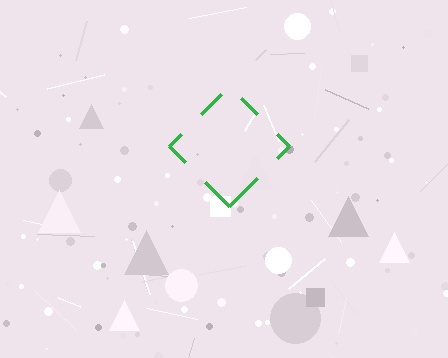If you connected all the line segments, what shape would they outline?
They would outline a diamond.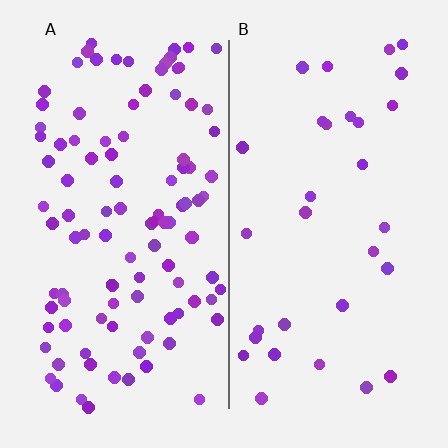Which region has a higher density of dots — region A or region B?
A (the left).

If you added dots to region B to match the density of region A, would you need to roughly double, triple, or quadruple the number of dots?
Approximately triple.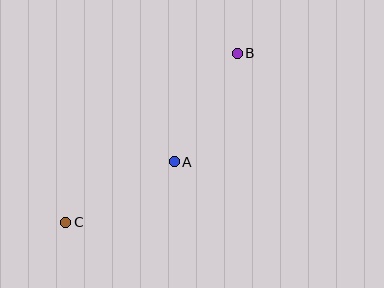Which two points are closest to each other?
Points A and C are closest to each other.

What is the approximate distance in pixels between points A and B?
The distance between A and B is approximately 125 pixels.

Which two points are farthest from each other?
Points B and C are farthest from each other.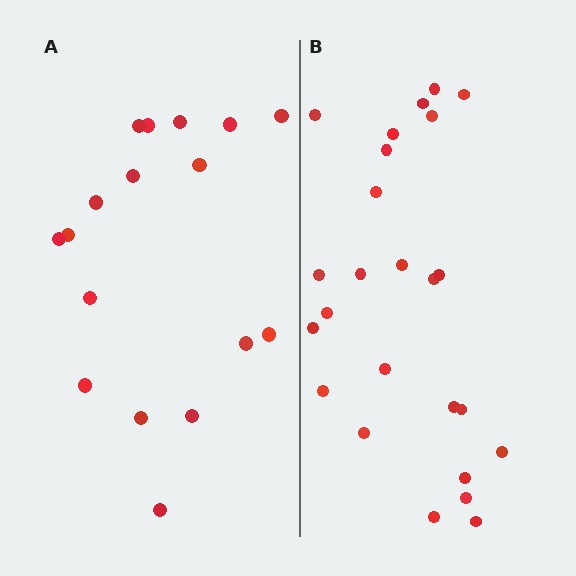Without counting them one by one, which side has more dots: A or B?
Region B (the right region) has more dots.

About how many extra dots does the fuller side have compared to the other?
Region B has roughly 8 or so more dots than region A.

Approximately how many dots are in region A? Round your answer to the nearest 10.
About 20 dots. (The exact count is 17, which rounds to 20.)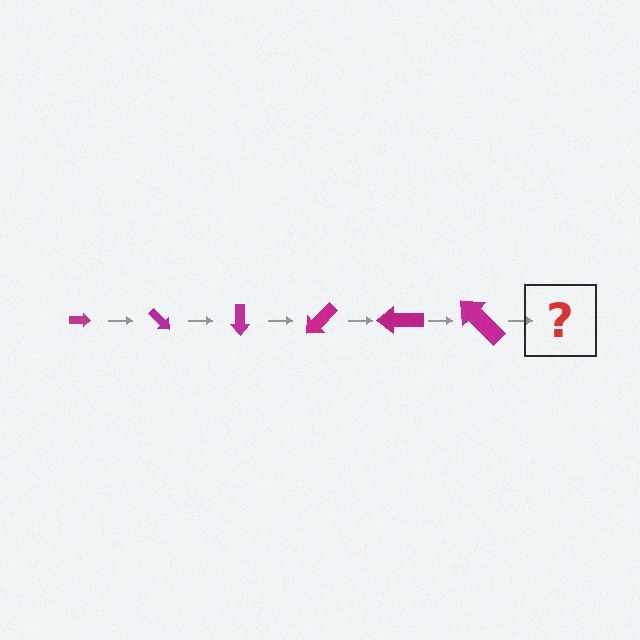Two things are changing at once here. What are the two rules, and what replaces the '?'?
The two rules are that the arrow grows larger each step and it rotates 45 degrees each step. The '?' should be an arrow, larger than the previous one and rotated 270 degrees from the start.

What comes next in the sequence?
The next element should be an arrow, larger than the previous one and rotated 270 degrees from the start.